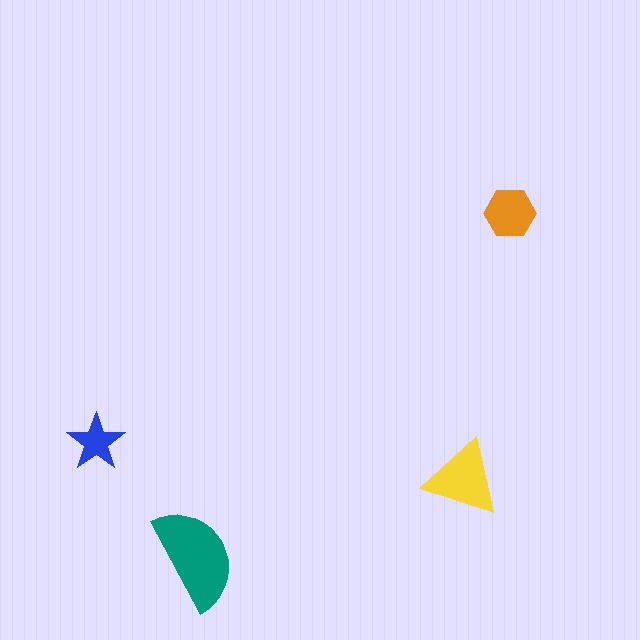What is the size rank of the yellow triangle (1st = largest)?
2nd.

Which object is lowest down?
The teal semicircle is bottommost.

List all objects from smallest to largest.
The blue star, the orange hexagon, the yellow triangle, the teal semicircle.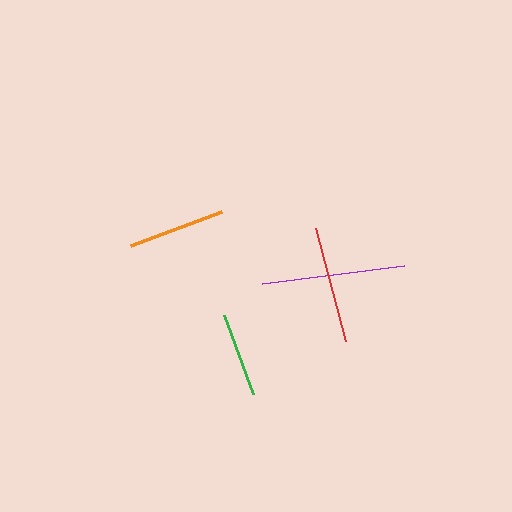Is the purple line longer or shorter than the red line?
The purple line is longer than the red line.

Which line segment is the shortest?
The green line is the shortest at approximately 84 pixels.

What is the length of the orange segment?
The orange segment is approximately 97 pixels long.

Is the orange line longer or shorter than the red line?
The red line is longer than the orange line.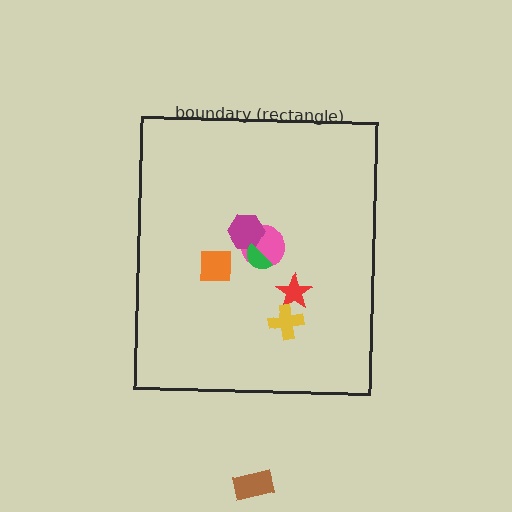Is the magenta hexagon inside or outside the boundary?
Inside.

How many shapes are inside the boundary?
6 inside, 1 outside.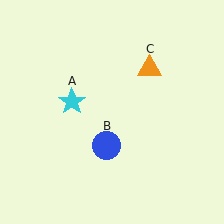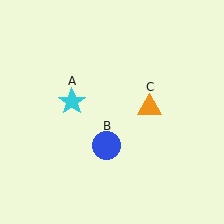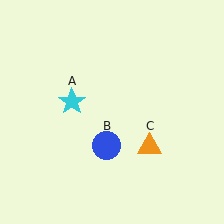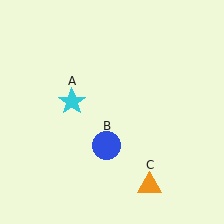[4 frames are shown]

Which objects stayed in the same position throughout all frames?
Cyan star (object A) and blue circle (object B) remained stationary.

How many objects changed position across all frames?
1 object changed position: orange triangle (object C).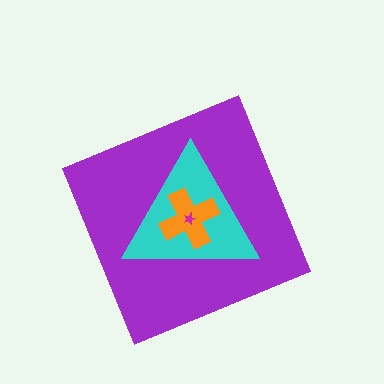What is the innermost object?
The magenta star.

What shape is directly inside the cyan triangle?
The orange cross.